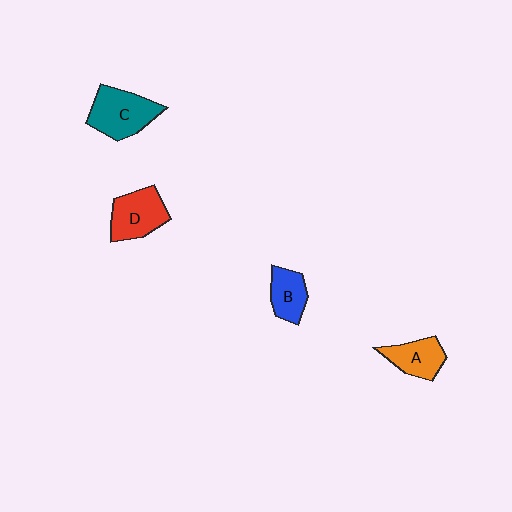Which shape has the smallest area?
Shape B (blue).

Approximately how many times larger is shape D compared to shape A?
Approximately 1.3 times.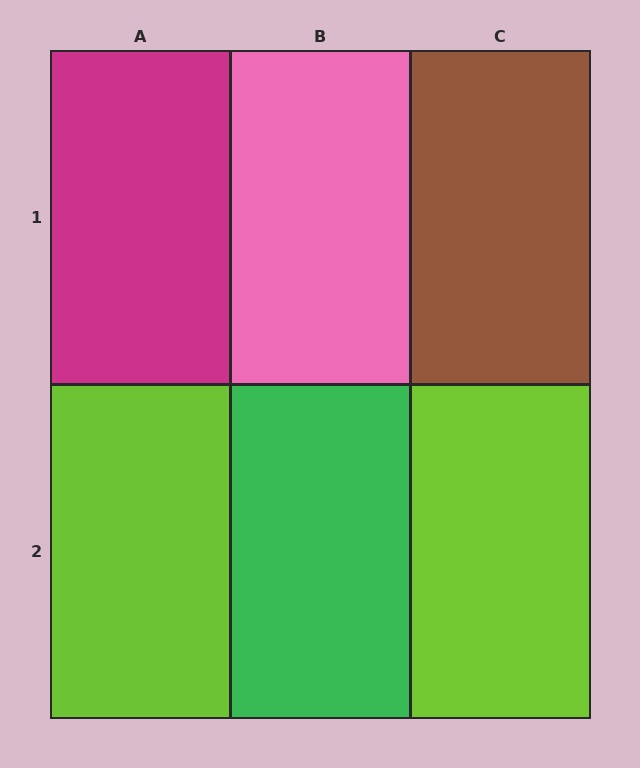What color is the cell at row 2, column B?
Green.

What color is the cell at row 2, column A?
Lime.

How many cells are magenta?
1 cell is magenta.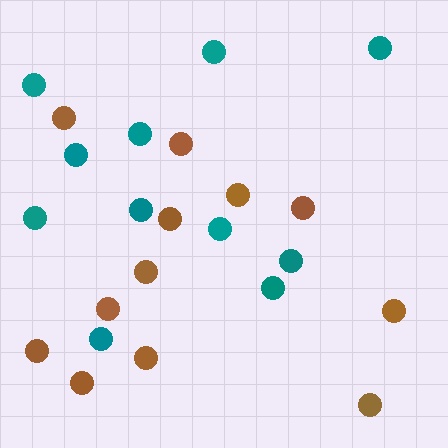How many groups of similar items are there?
There are 2 groups: one group of teal circles (11) and one group of brown circles (12).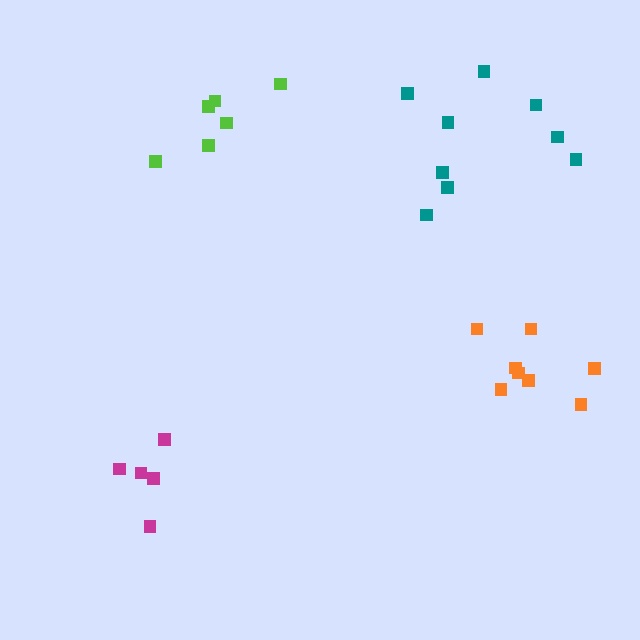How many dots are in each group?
Group 1: 5 dots, Group 2: 6 dots, Group 3: 8 dots, Group 4: 9 dots (28 total).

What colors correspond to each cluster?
The clusters are colored: magenta, lime, orange, teal.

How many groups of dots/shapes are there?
There are 4 groups.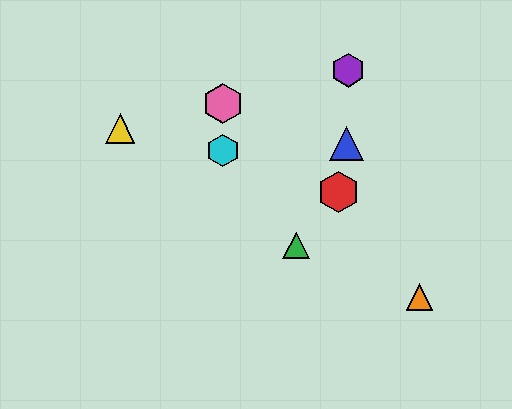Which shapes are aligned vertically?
The cyan hexagon, the pink hexagon are aligned vertically.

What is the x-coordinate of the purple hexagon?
The purple hexagon is at x≈348.